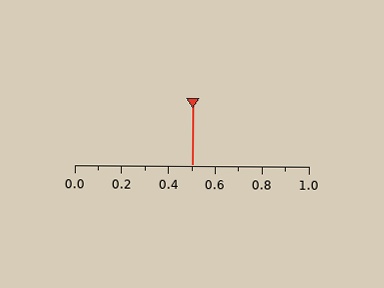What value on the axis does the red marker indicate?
The marker indicates approximately 0.5.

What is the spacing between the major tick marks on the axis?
The major ticks are spaced 0.2 apart.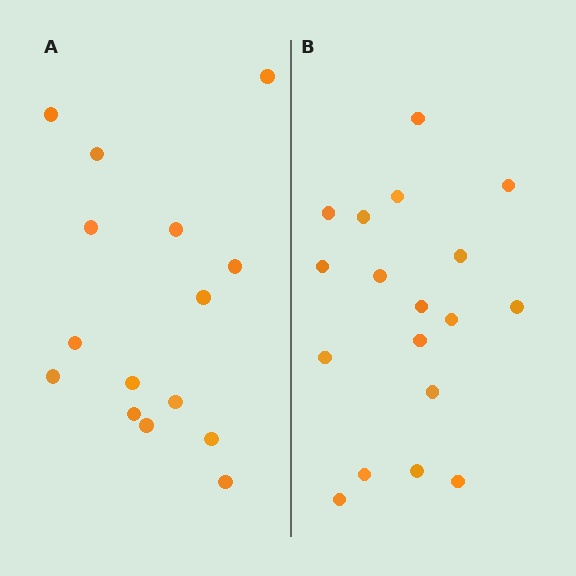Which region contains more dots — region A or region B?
Region B (the right region) has more dots.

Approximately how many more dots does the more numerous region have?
Region B has just a few more — roughly 2 or 3 more dots than region A.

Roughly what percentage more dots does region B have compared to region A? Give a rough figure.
About 20% more.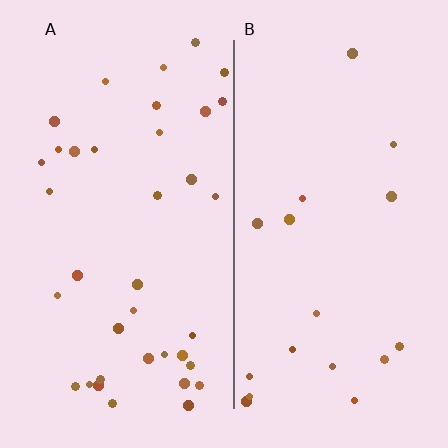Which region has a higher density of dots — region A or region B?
A (the left).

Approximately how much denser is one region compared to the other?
Approximately 2.1× — region A over region B.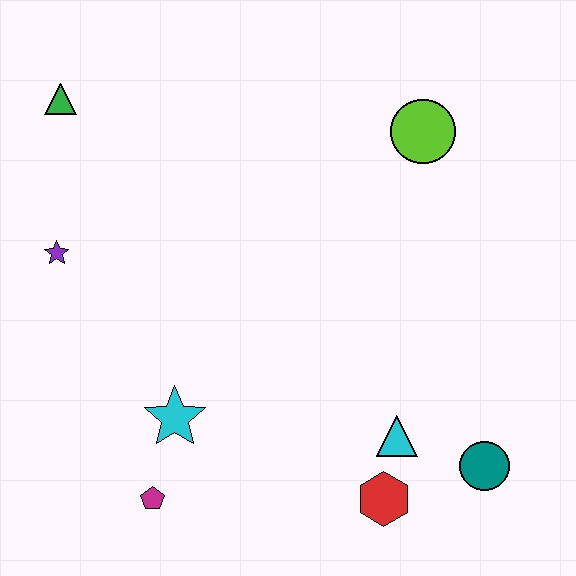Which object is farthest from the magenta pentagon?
The lime circle is farthest from the magenta pentagon.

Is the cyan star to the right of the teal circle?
No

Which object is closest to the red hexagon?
The cyan triangle is closest to the red hexagon.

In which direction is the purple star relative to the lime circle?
The purple star is to the left of the lime circle.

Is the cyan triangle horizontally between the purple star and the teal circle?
Yes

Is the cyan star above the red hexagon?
Yes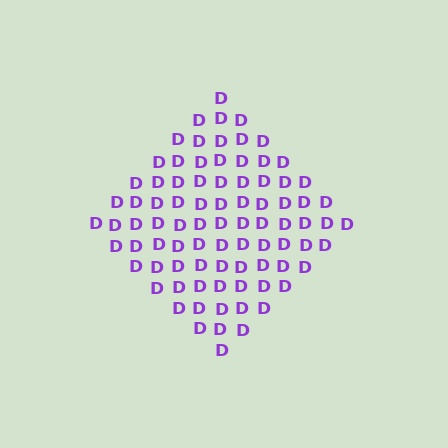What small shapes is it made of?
It is made of small letter D's.